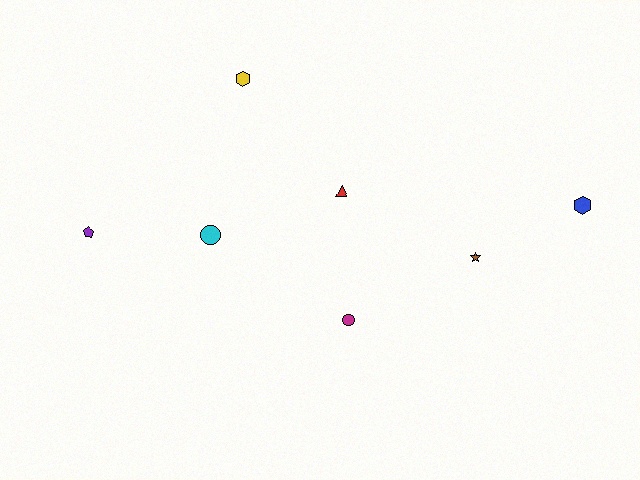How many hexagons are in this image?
There are 2 hexagons.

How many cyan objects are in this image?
There is 1 cyan object.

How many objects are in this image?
There are 7 objects.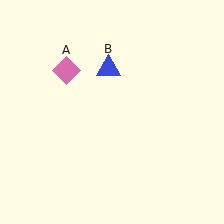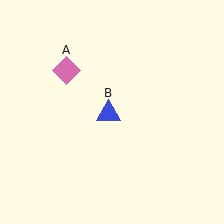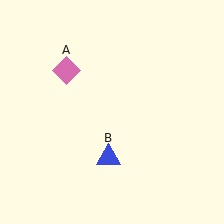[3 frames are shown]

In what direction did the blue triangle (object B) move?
The blue triangle (object B) moved down.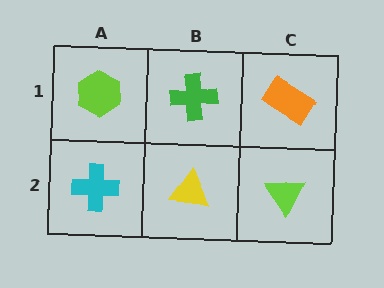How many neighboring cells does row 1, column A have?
2.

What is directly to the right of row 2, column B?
A lime triangle.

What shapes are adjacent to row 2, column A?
A lime hexagon (row 1, column A), a yellow triangle (row 2, column B).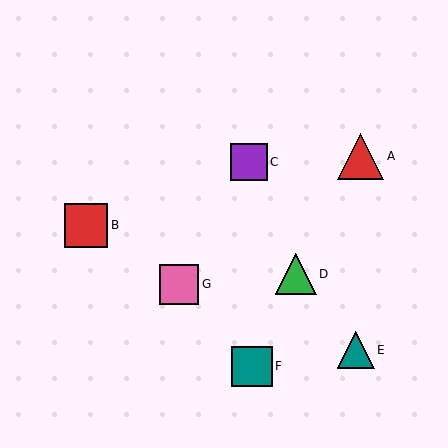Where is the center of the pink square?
The center of the pink square is at (179, 284).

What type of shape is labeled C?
Shape C is a purple square.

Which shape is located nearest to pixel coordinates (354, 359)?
The teal triangle (labeled E) at (356, 350) is nearest to that location.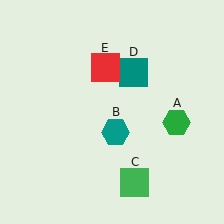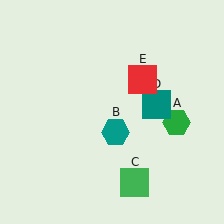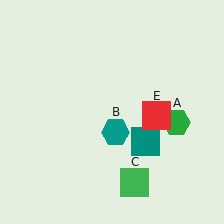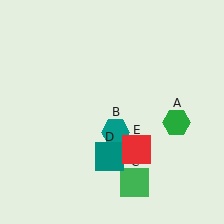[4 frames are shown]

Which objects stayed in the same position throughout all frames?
Green hexagon (object A) and teal hexagon (object B) and green square (object C) remained stationary.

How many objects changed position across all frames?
2 objects changed position: teal square (object D), red square (object E).